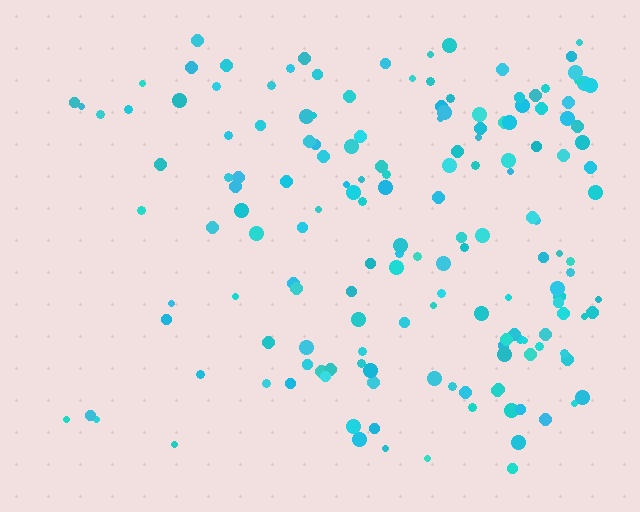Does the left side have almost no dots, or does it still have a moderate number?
Still a moderate number, just noticeably fewer than the right.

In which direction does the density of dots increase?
From left to right, with the right side densest.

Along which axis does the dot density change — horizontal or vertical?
Horizontal.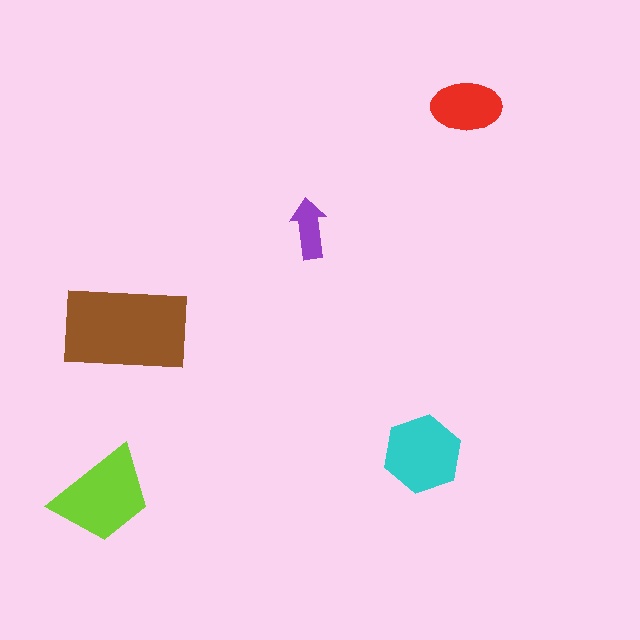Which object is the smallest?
The purple arrow.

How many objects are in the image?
There are 5 objects in the image.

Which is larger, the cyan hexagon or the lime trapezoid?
The lime trapezoid.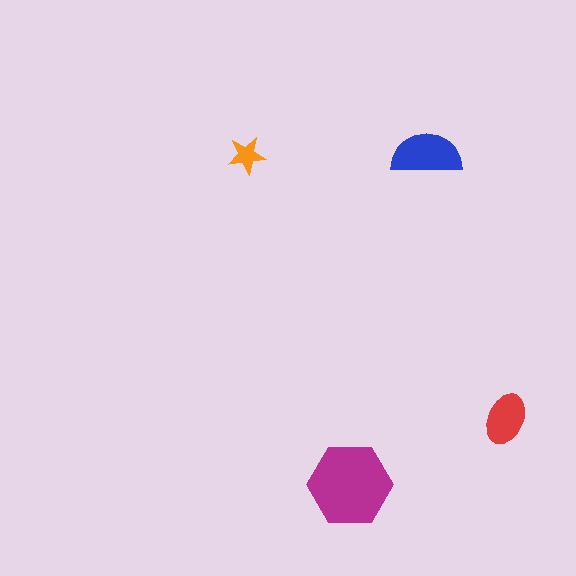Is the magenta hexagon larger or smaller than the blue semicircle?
Larger.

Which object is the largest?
The magenta hexagon.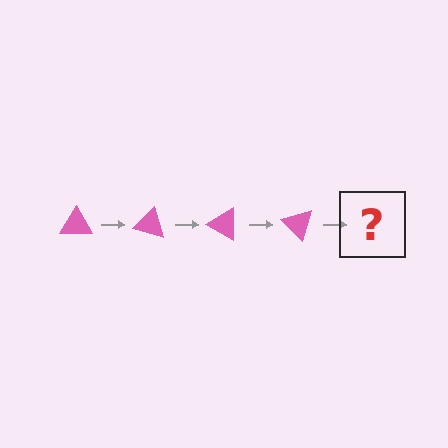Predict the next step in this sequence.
The next step is a pink triangle rotated 60 degrees.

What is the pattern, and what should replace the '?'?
The pattern is that the triangle rotates 15 degrees each step. The '?' should be a pink triangle rotated 60 degrees.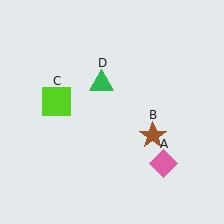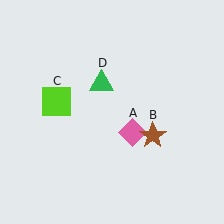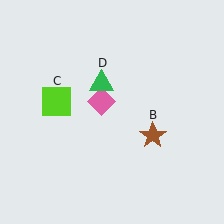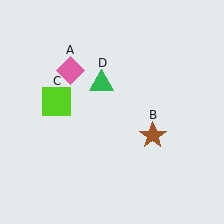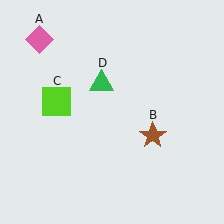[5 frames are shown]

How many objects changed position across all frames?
1 object changed position: pink diamond (object A).